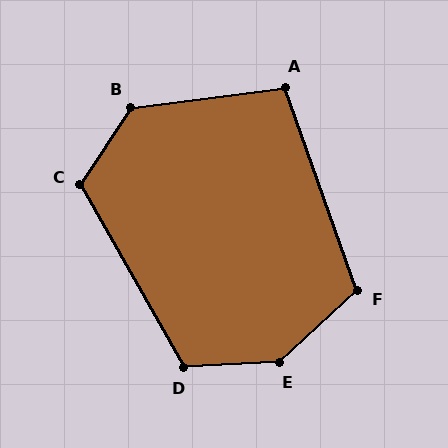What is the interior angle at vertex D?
Approximately 116 degrees (obtuse).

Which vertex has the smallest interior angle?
A, at approximately 102 degrees.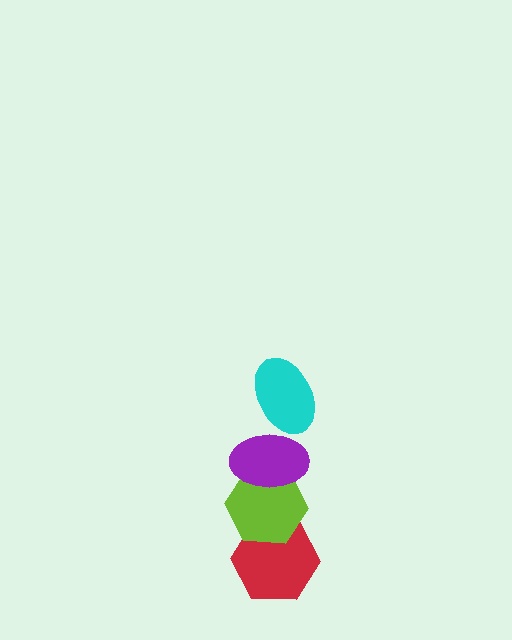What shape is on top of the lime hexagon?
The purple ellipse is on top of the lime hexagon.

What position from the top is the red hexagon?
The red hexagon is 4th from the top.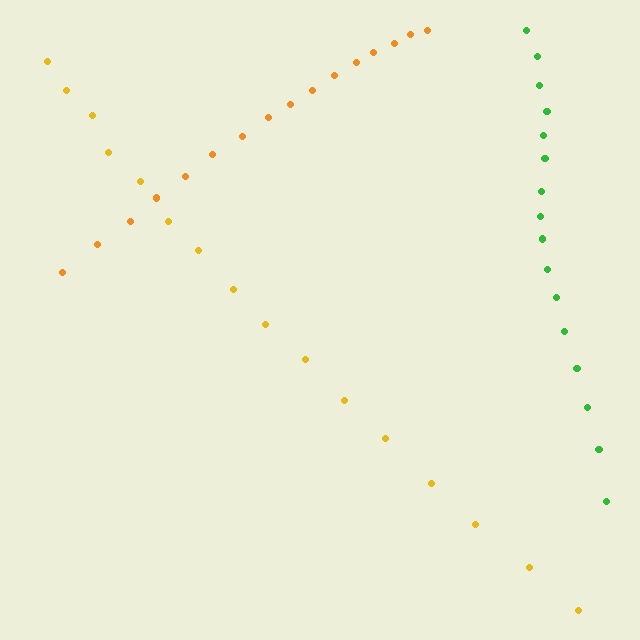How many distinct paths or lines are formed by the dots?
There are 3 distinct paths.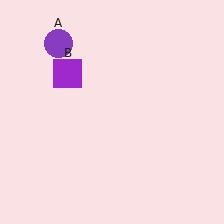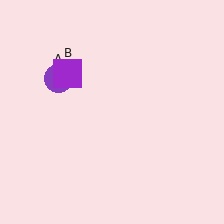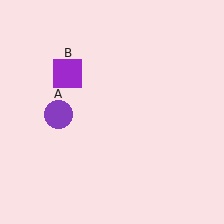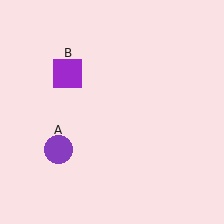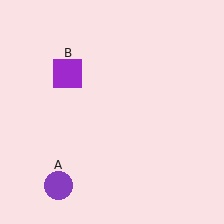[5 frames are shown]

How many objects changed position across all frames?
1 object changed position: purple circle (object A).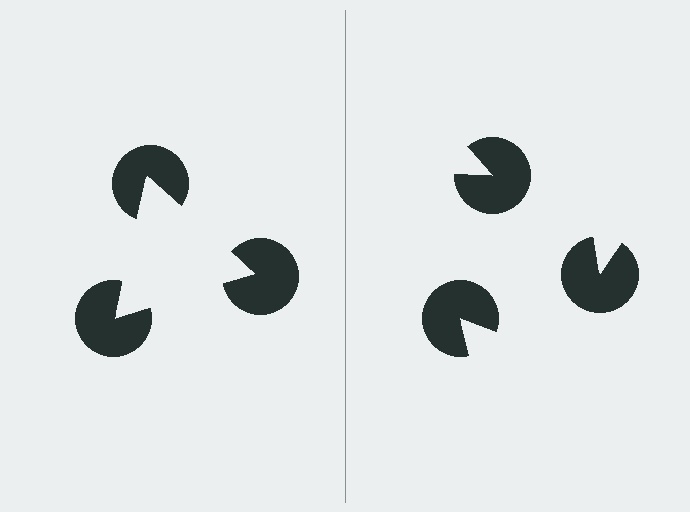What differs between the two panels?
The pac-man discs are positioned identically on both sides; only the wedge orientations differ. On the left they align to a triangle; on the right they are misaligned.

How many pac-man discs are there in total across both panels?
6 — 3 on each side.